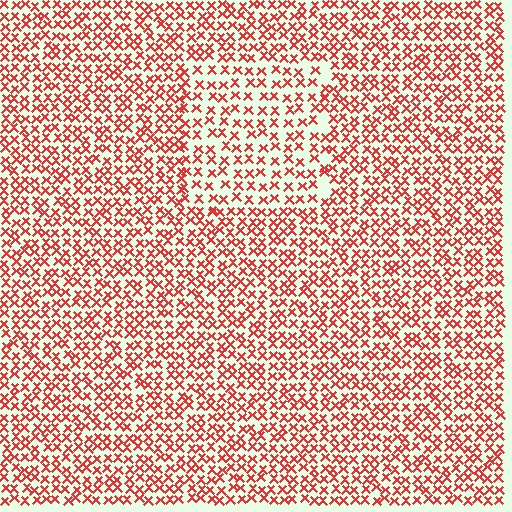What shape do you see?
I see a rectangle.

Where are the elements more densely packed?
The elements are more densely packed outside the rectangle boundary.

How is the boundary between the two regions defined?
The boundary is defined by a change in element density (approximately 1.5x ratio). All elements are the same color, size, and shape.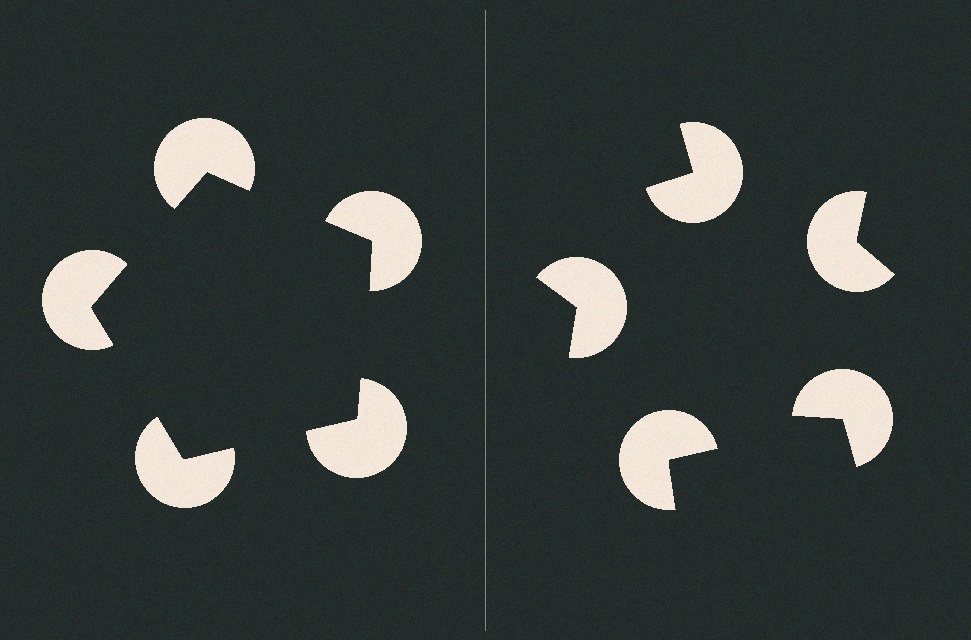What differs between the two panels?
The pac-man discs are positioned identically on both sides; only the wedge orientations differ. On the left they align to a pentagon; on the right they are misaligned.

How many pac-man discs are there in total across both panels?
10 — 5 on each side.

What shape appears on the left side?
An illusory pentagon.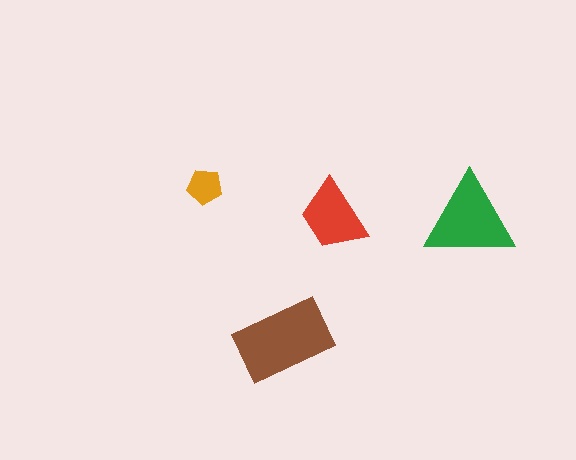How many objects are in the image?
There are 4 objects in the image.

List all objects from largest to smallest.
The brown rectangle, the green triangle, the red trapezoid, the orange pentagon.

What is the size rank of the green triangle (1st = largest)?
2nd.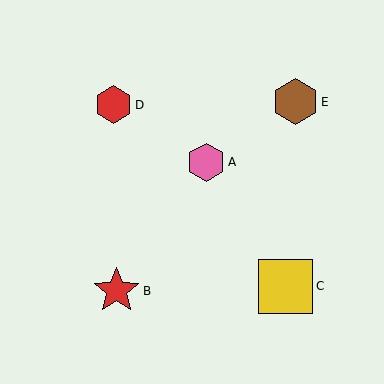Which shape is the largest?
The yellow square (labeled C) is the largest.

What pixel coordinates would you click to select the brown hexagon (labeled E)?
Click at (296, 102) to select the brown hexagon E.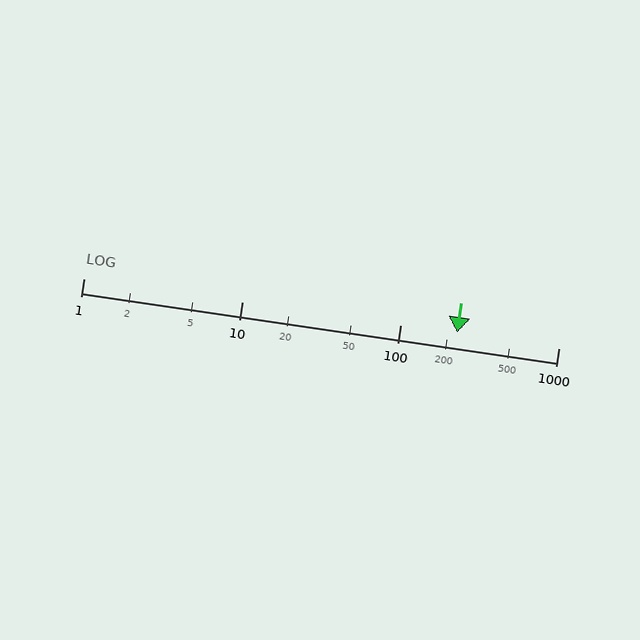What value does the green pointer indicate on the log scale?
The pointer indicates approximately 230.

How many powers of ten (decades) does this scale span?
The scale spans 3 decades, from 1 to 1000.